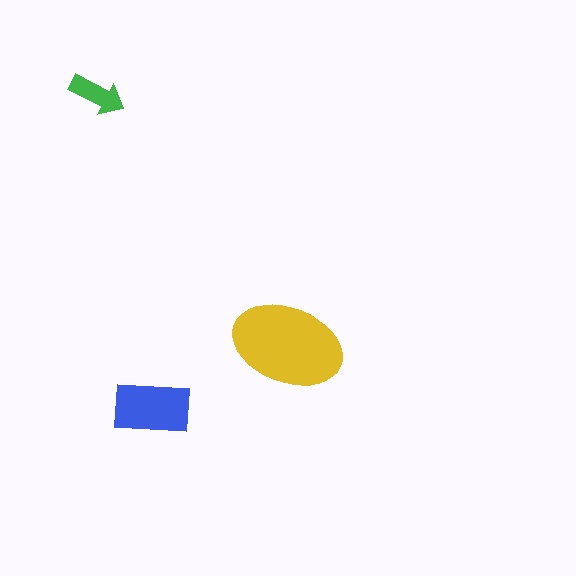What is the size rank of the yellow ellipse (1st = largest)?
1st.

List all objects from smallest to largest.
The green arrow, the blue rectangle, the yellow ellipse.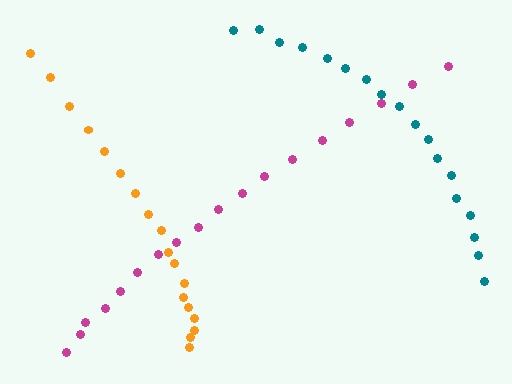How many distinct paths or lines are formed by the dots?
There are 3 distinct paths.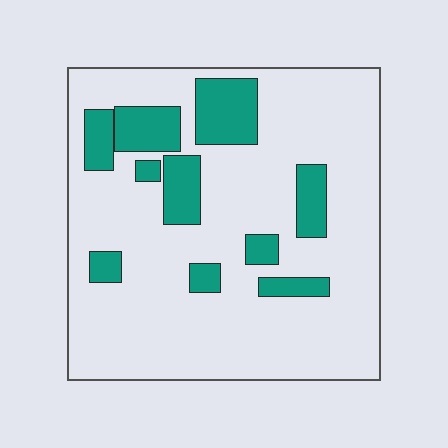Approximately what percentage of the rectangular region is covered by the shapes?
Approximately 20%.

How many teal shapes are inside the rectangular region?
10.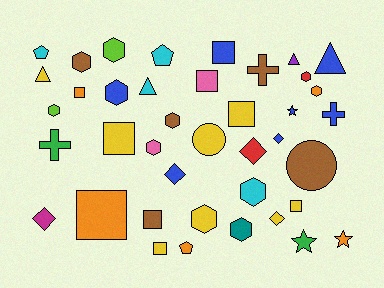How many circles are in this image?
There are 2 circles.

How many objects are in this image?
There are 40 objects.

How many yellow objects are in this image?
There are 8 yellow objects.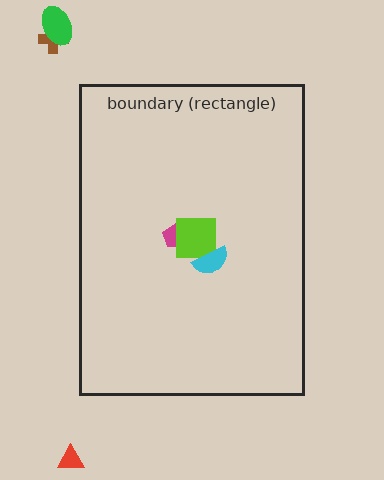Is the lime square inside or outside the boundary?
Inside.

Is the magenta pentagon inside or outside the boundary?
Inside.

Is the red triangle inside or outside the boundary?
Outside.